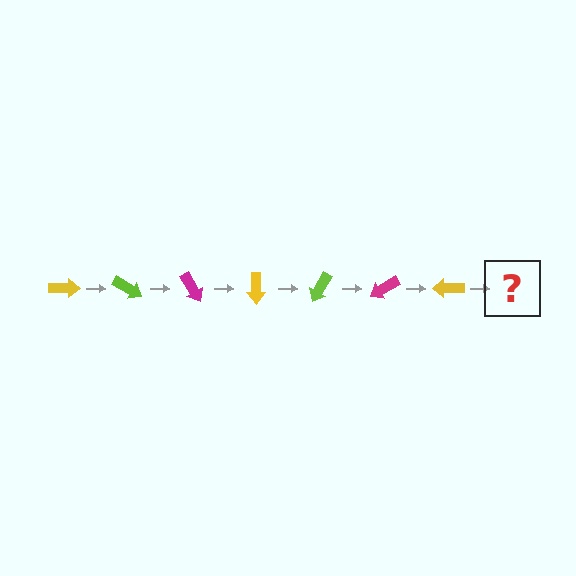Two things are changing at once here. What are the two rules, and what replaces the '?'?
The two rules are that it rotates 30 degrees each step and the color cycles through yellow, lime, and magenta. The '?' should be a lime arrow, rotated 210 degrees from the start.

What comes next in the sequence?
The next element should be a lime arrow, rotated 210 degrees from the start.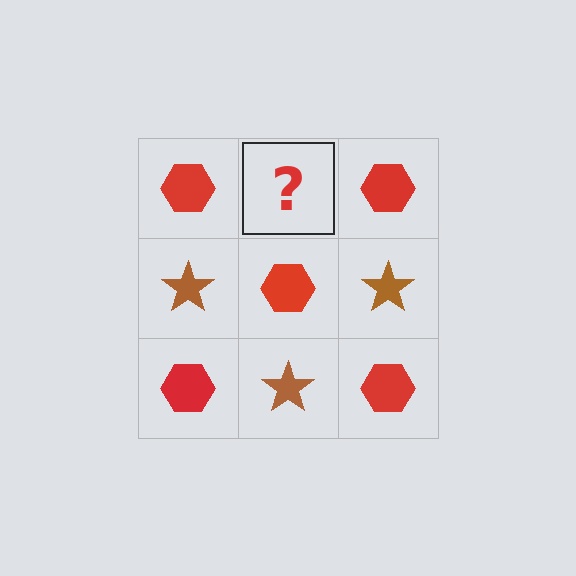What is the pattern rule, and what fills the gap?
The rule is that it alternates red hexagon and brown star in a checkerboard pattern. The gap should be filled with a brown star.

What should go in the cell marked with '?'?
The missing cell should contain a brown star.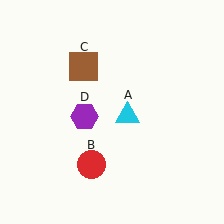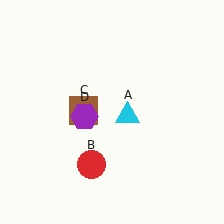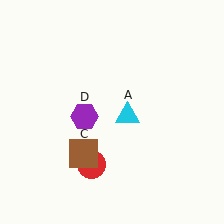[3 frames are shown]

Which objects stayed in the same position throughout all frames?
Cyan triangle (object A) and red circle (object B) and purple hexagon (object D) remained stationary.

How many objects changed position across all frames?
1 object changed position: brown square (object C).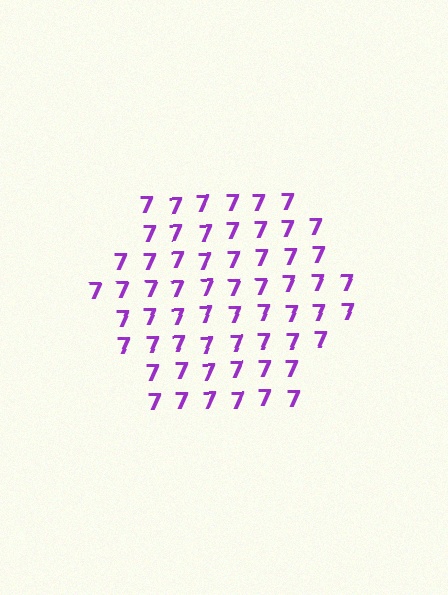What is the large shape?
The large shape is a hexagon.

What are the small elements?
The small elements are digit 7's.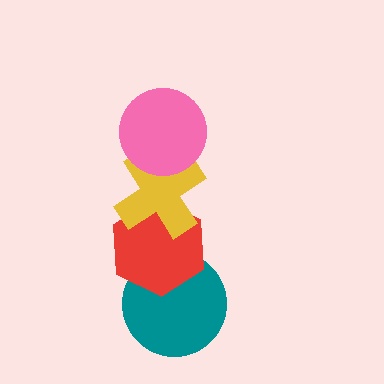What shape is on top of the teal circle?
The red hexagon is on top of the teal circle.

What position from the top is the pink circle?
The pink circle is 1st from the top.